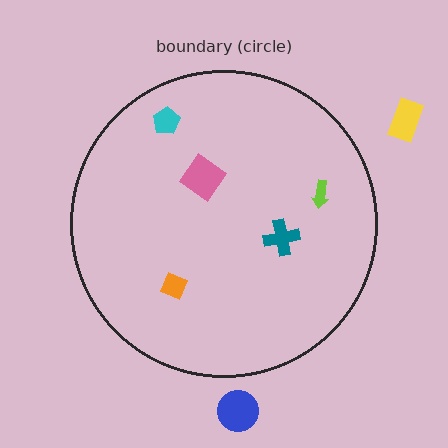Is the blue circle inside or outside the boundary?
Outside.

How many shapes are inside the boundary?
5 inside, 2 outside.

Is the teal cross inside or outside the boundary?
Inside.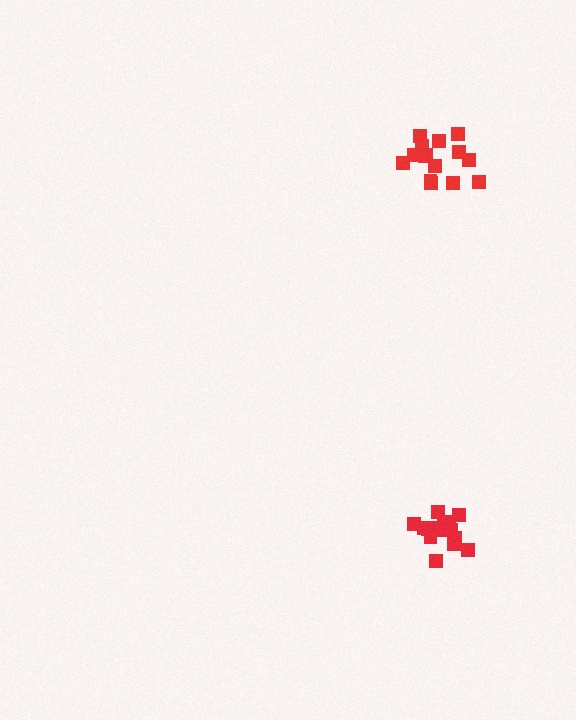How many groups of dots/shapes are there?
There are 2 groups.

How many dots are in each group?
Group 1: 15 dots, Group 2: 17 dots (32 total).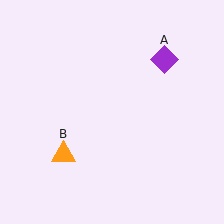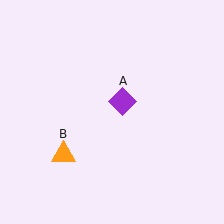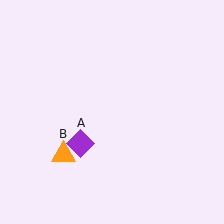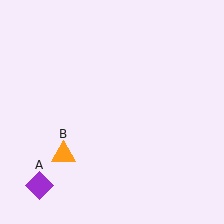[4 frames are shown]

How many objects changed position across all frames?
1 object changed position: purple diamond (object A).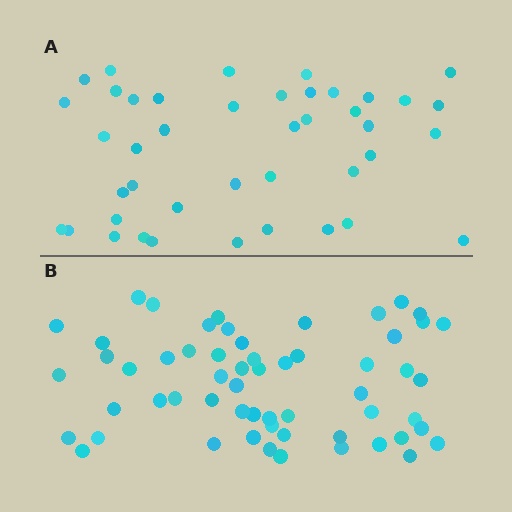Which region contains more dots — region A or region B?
Region B (the bottom region) has more dots.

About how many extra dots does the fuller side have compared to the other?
Region B has approximately 15 more dots than region A.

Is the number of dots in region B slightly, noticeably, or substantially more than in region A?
Region B has noticeably more, but not dramatically so. The ratio is roughly 1.4 to 1.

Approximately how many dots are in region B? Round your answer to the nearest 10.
About 60 dots. (The exact count is 58, which rounds to 60.)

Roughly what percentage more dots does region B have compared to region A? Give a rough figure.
About 40% more.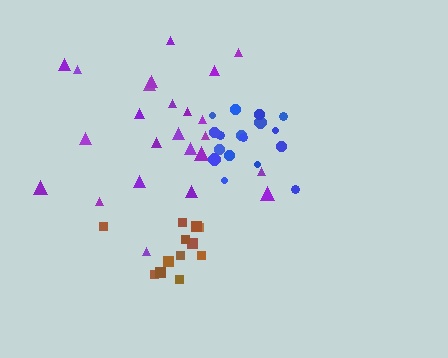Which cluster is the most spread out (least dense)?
Purple.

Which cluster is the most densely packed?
Blue.